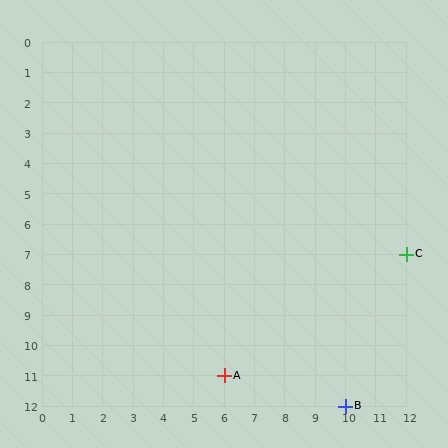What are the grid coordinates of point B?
Point B is at grid coordinates (10, 12).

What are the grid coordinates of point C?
Point C is at grid coordinates (12, 7).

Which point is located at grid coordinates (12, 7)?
Point C is at (12, 7).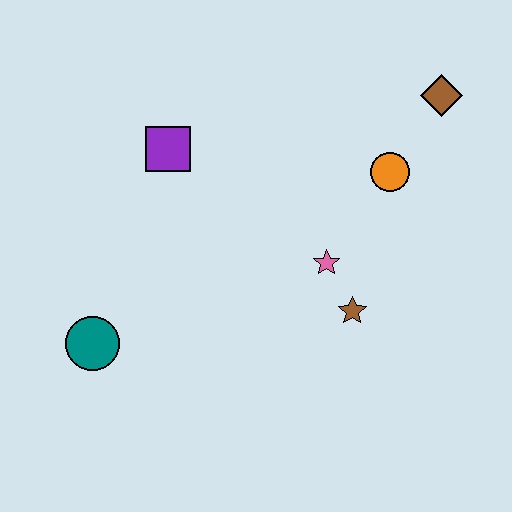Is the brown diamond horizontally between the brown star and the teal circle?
No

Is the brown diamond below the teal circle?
No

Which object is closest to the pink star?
The brown star is closest to the pink star.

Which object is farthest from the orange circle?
The teal circle is farthest from the orange circle.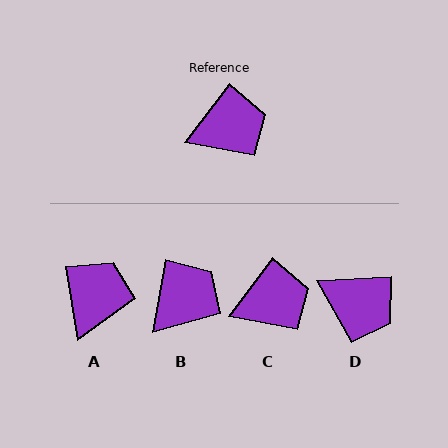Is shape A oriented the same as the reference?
No, it is off by about 46 degrees.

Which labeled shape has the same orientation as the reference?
C.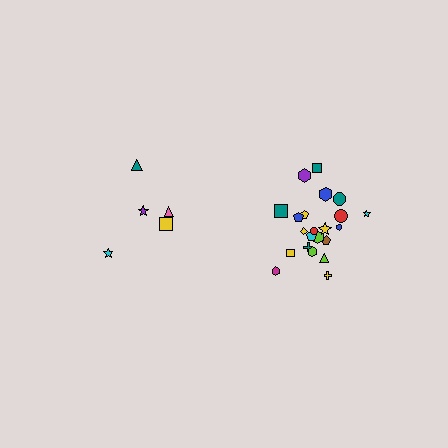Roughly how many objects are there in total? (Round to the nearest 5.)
Roughly 25 objects in total.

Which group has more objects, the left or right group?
The right group.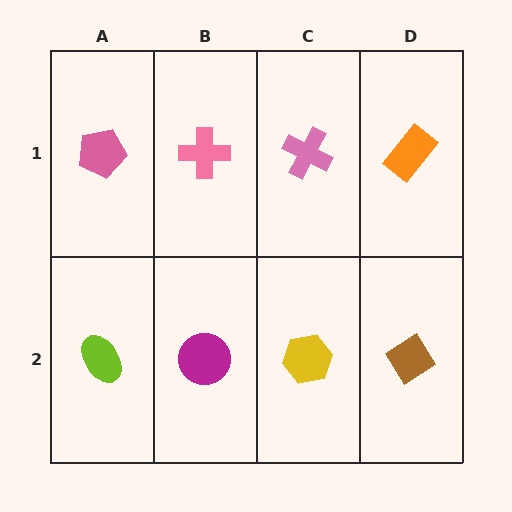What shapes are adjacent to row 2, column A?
A pink pentagon (row 1, column A), a magenta circle (row 2, column B).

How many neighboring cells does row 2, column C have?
3.